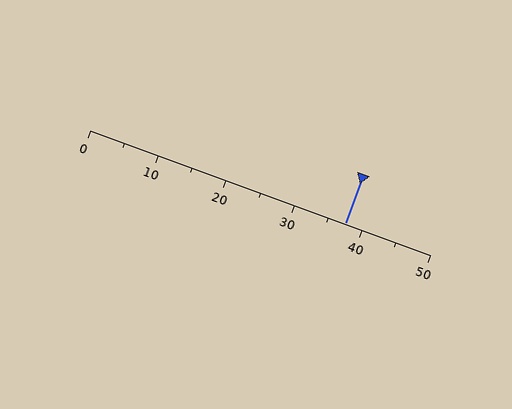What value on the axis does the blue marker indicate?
The marker indicates approximately 37.5.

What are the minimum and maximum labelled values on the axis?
The axis runs from 0 to 50.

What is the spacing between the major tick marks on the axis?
The major ticks are spaced 10 apart.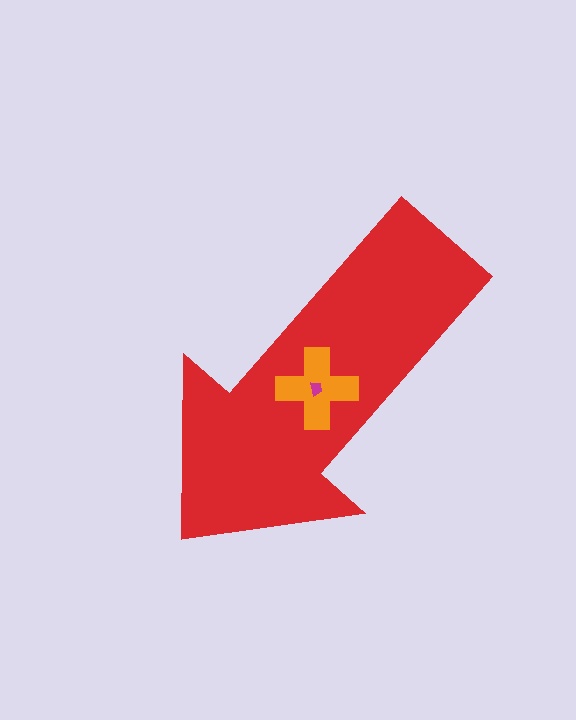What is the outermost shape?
The red arrow.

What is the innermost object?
The magenta trapezoid.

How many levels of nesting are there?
3.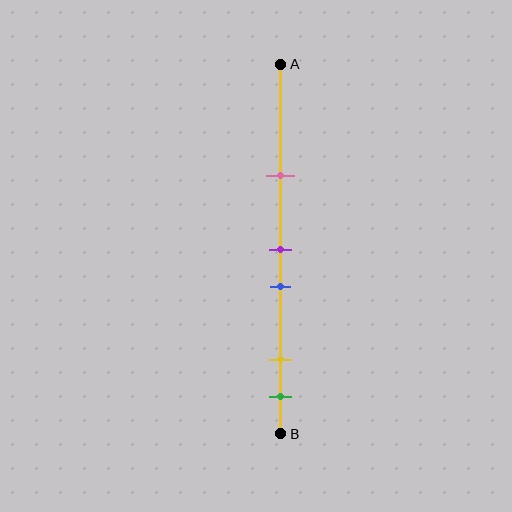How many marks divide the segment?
There are 5 marks dividing the segment.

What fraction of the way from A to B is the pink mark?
The pink mark is approximately 30% (0.3) of the way from A to B.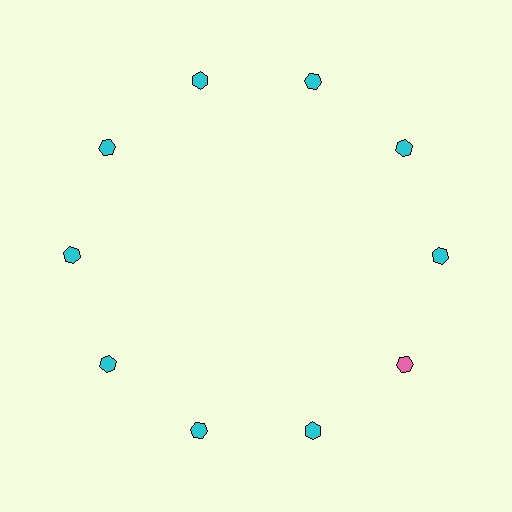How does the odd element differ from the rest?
It has a different color: pink instead of cyan.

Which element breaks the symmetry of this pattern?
The pink hexagon at roughly the 4 o'clock position breaks the symmetry. All other shapes are cyan hexagons.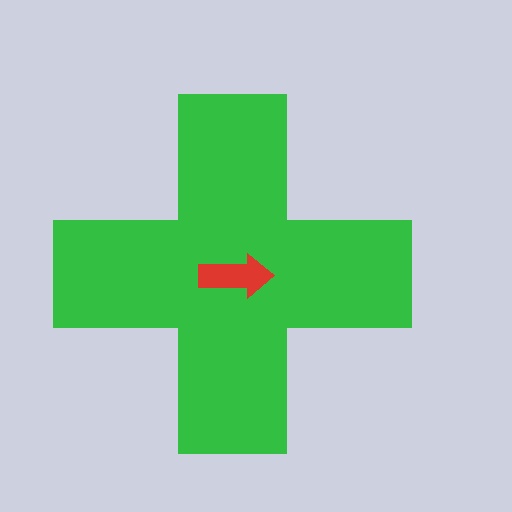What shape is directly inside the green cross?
The red arrow.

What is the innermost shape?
The red arrow.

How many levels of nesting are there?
2.